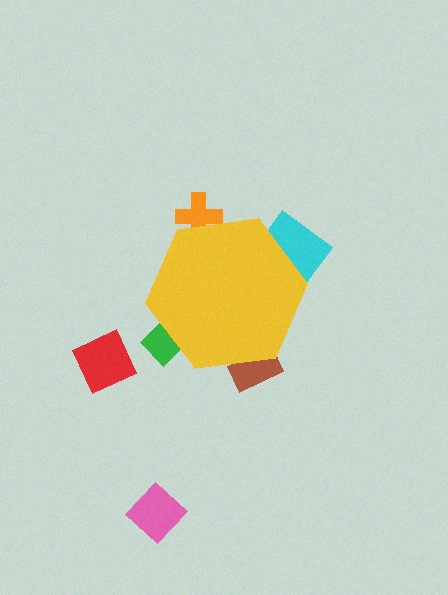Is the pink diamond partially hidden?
No, the pink diamond is fully visible.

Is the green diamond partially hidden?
Yes, the green diamond is partially hidden behind the yellow hexagon.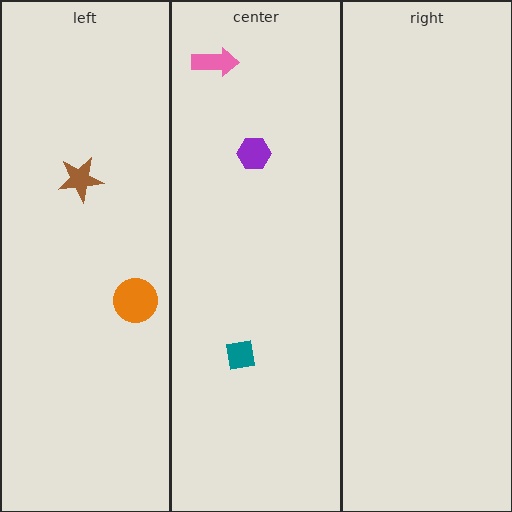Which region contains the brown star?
The left region.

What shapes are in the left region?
The brown star, the orange circle.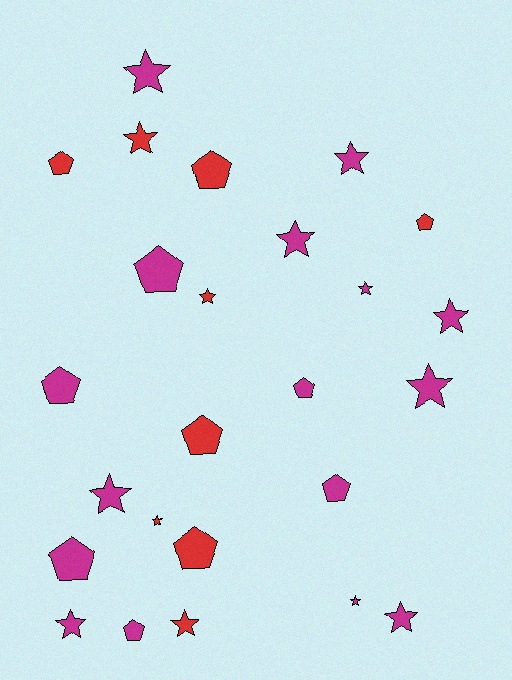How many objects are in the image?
There are 25 objects.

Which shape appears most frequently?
Star, with 14 objects.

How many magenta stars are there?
There are 10 magenta stars.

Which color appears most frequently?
Magenta, with 16 objects.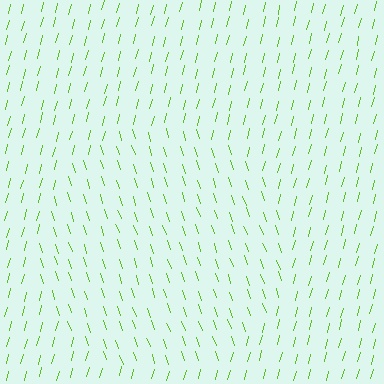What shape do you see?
I see a circle.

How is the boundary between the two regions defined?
The boundary is defined purely by a change in line orientation (approximately 33 degrees difference). All lines are the same color and thickness.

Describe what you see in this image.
The image is filled with small lime line segments. A circle region in the image has lines oriented differently from the surrounding lines, creating a visible texture boundary.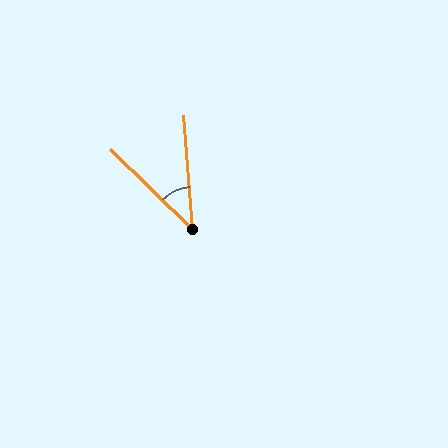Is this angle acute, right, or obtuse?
It is acute.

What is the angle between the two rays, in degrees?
Approximately 41 degrees.